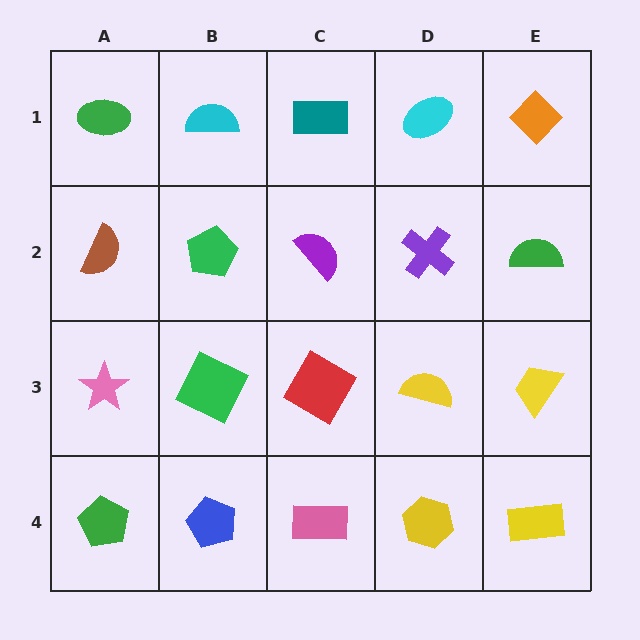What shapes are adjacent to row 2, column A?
A green ellipse (row 1, column A), a pink star (row 3, column A), a green pentagon (row 2, column B).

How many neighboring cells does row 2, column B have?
4.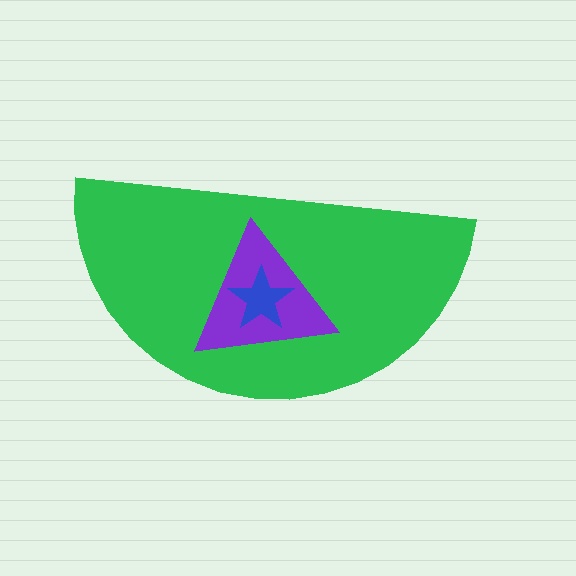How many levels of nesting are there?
3.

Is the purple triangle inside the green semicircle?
Yes.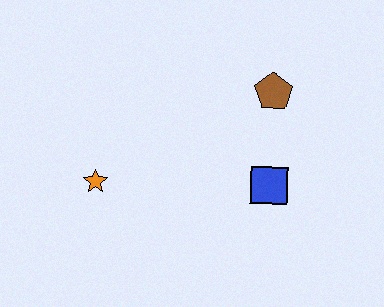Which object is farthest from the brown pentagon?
The orange star is farthest from the brown pentagon.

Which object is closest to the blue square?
The brown pentagon is closest to the blue square.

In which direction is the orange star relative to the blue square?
The orange star is to the left of the blue square.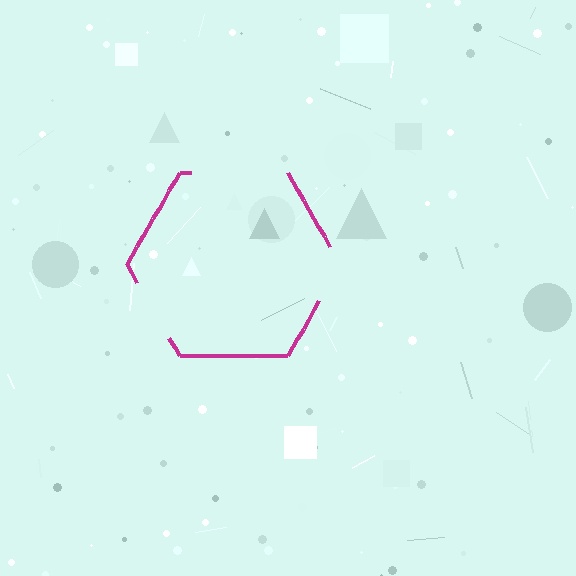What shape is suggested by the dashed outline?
The dashed outline suggests a hexagon.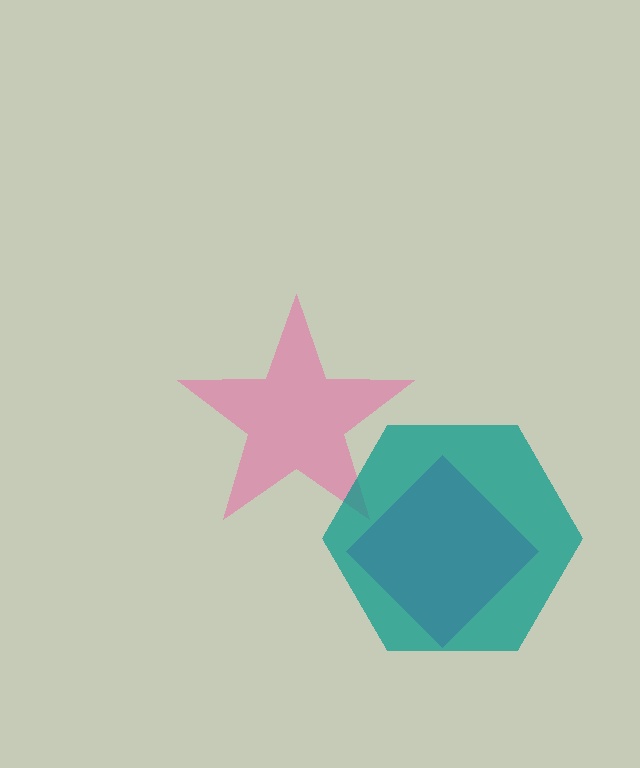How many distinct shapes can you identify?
There are 3 distinct shapes: a pink star, a purple diamond, a teal hexagon.